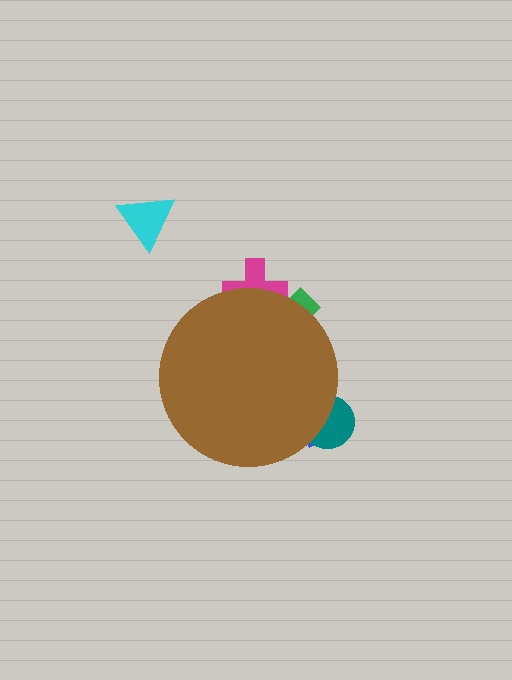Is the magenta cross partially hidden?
Yes, the magenta cross is partially hidden behind the brown circle.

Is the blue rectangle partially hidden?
Yes, the blue rectangle is partially hidden behind the brown circle.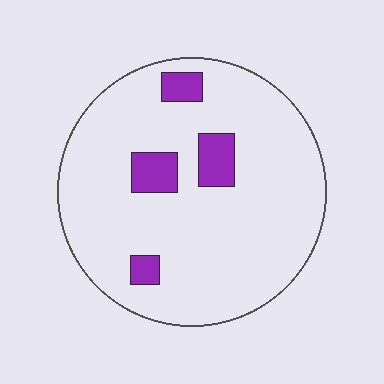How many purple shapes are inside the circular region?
4.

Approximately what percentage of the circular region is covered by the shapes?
Approximately 10%.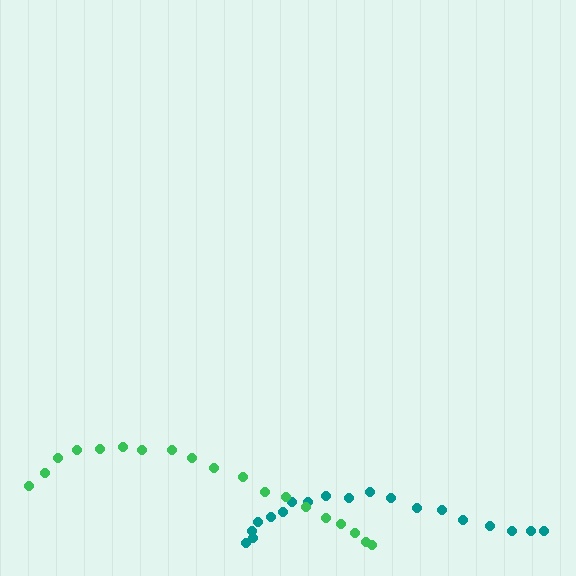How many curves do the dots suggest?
There are 2 distinct paths.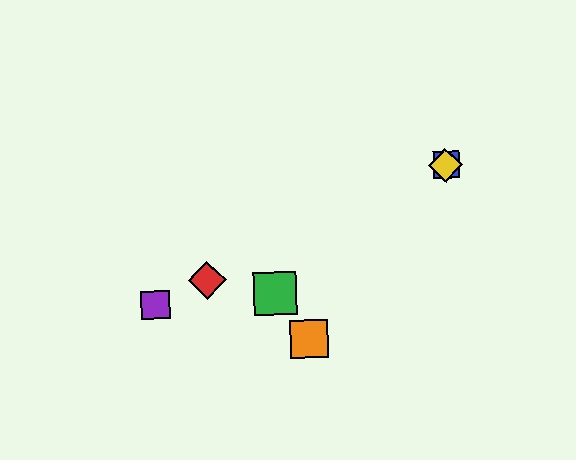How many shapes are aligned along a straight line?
4 shapes (the red diamond, the blue square, the yellow diamond, the purple square) are aligned along a straight line.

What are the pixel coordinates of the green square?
The green square is at (275, 293).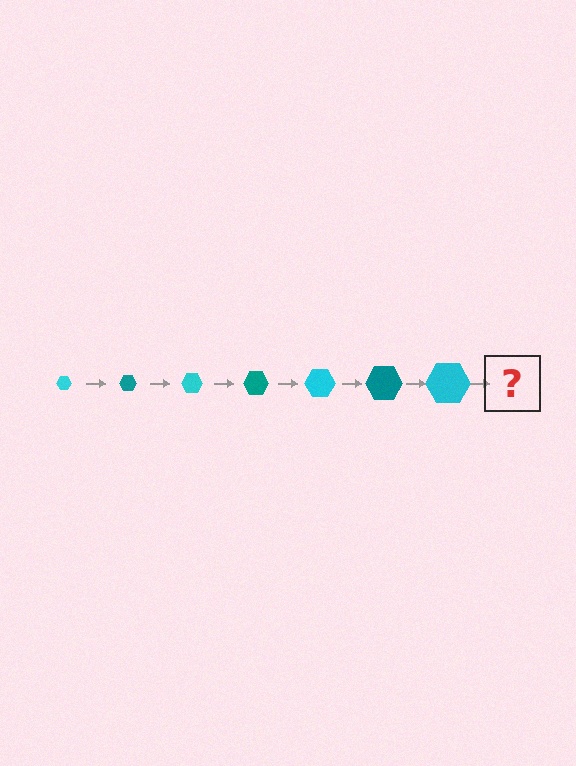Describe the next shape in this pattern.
It should be a teal hexagon, larger than the previous one.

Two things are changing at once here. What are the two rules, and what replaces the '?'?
The two rules are that the hexagon grows larger each step and the color cycles through cyan and teal. The '?' should be a teal hexagon, larger than the previous one.